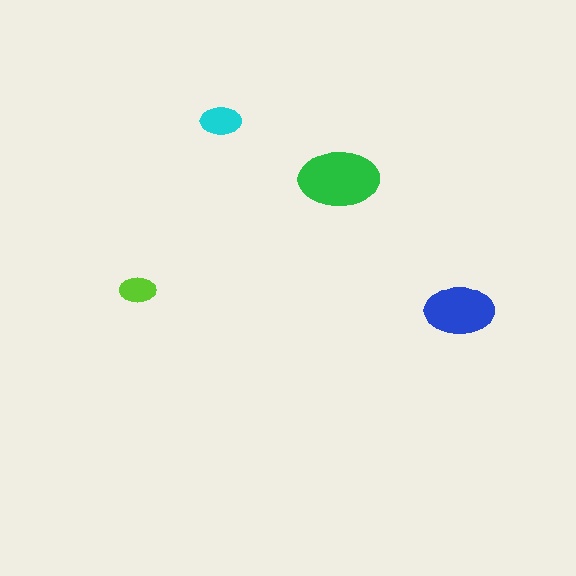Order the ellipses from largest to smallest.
the green one, the blue one, the cyan one, the lime one.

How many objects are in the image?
There are 4 objects in the image.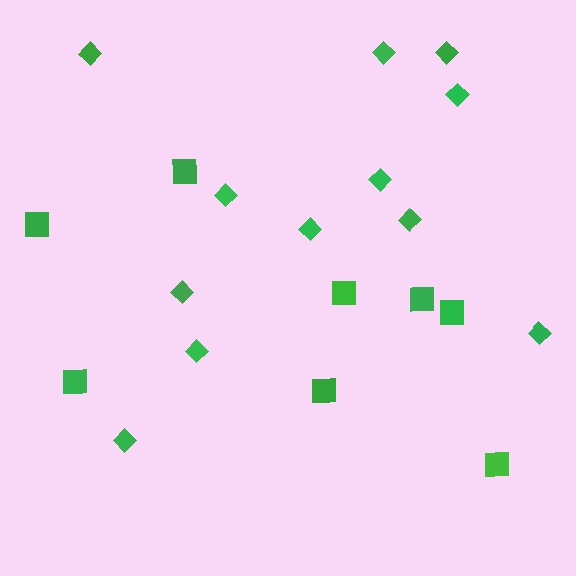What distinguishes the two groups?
There are 2 groups: one group of squares (8) and one group of diamonds (12).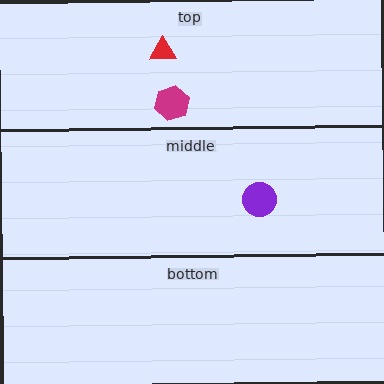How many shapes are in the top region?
2.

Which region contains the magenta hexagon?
The top region.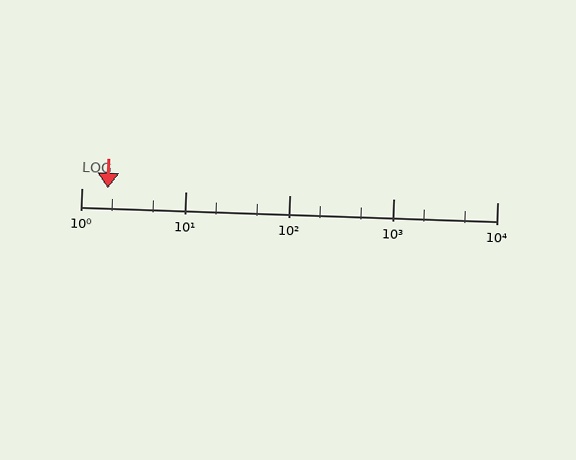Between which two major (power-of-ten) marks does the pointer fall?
The pointer is between 1 and 10.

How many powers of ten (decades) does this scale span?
The scale spans 4 decades, from 1 to 10000.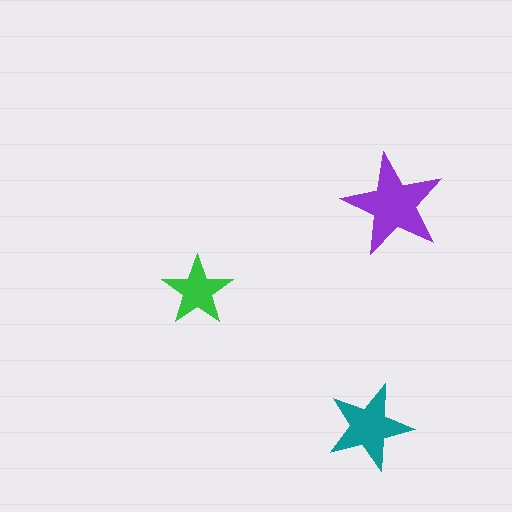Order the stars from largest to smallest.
the purple one, the teal one, the green one.